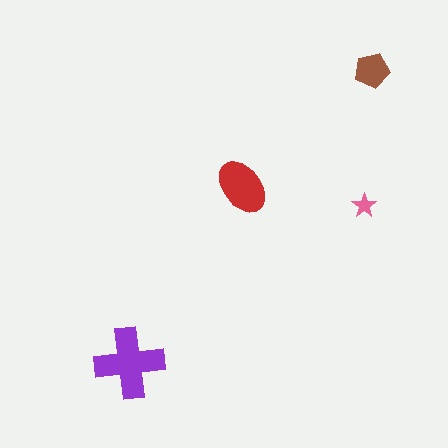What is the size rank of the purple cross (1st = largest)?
1st.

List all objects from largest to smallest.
The purple cross, the red ellipse, the brown pentagon, the pink star.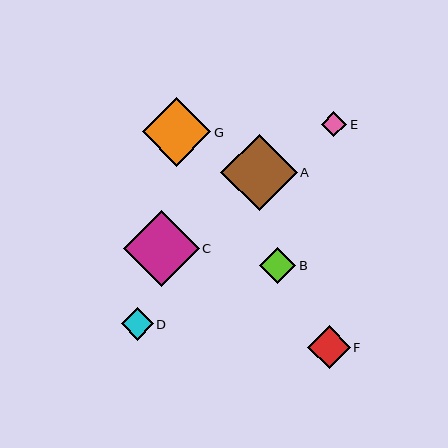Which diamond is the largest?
Diamond A is the largest with a size of approximately 76 pixels.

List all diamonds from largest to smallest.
From largest to smallest: A, C, G, F, B, D, E.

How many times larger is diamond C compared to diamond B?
Diamond C is approximately 2.1 times the size of diamond B.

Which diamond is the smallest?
Diamond E is the smallest with a size of approximately 25 pixels.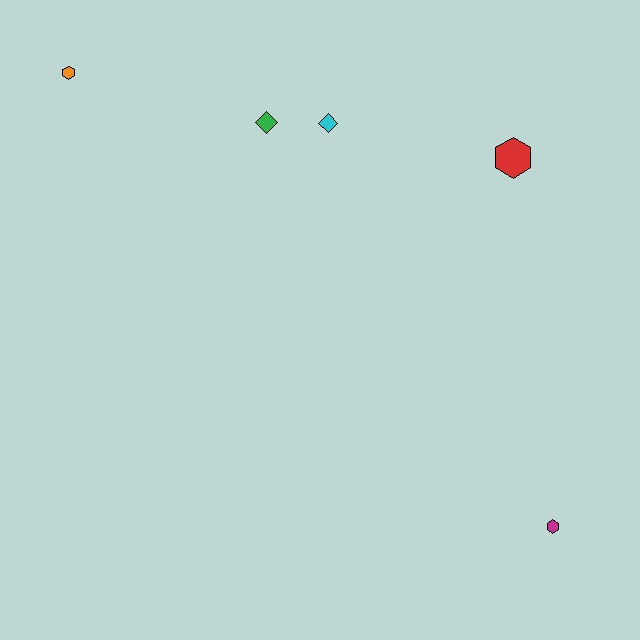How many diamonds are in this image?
There are 2 diamonds.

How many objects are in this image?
There are 5 objects.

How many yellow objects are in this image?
There are no yellow objects.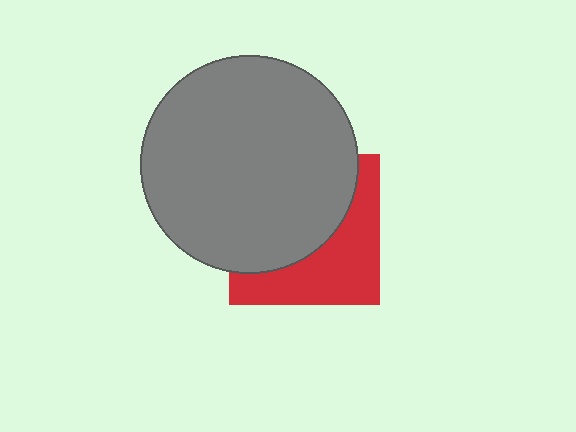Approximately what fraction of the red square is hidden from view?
Roughly 57% of the red square is hidden behind the gray circle.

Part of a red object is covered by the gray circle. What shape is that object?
It is a square.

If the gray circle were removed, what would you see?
You would see the complete red square.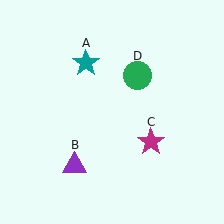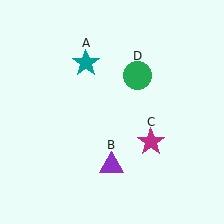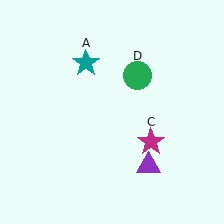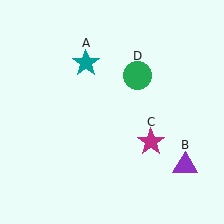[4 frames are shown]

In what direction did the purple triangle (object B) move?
The purple triangle (object B) moved right.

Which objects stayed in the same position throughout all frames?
Teal star (object A) and magenta star (object C) and green circle (object D) remained stationary.